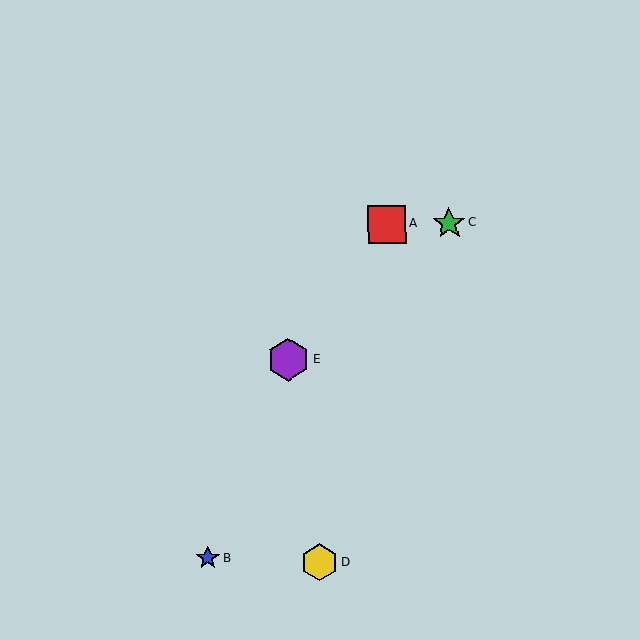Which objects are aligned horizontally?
Objects A, C are aligned horizontally.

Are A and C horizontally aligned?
Yes, both are at y≈224.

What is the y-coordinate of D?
Object D is at y≈562.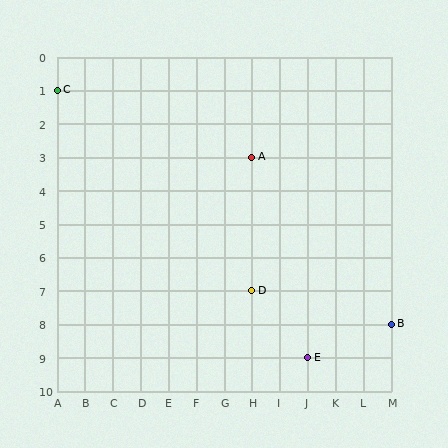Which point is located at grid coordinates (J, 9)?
Point E is at (J, 9).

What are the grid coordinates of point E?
Point E is at grid coordinates (J, 9).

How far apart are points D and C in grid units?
Points D and C are 7 columns and 6 rows apart (about 9.2 grid units diagonally).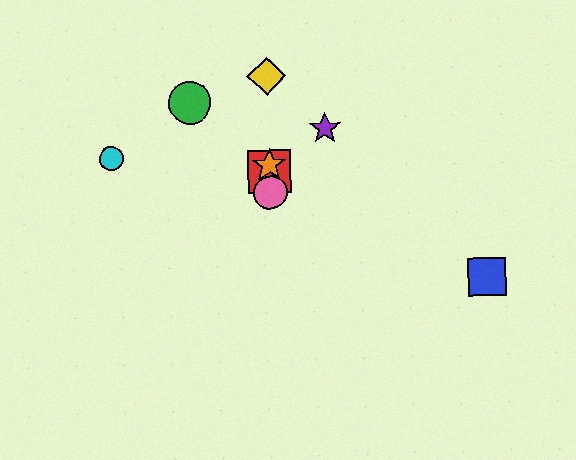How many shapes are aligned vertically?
4 shapes (the red square, the yellow diamond, the orange star, the pink circle) are aligned vertically.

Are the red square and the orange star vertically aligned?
Yes, both are at x≈269.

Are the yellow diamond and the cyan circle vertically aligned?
No, the yellow diamond is at x≈267 and the cyan circle is at x≈112.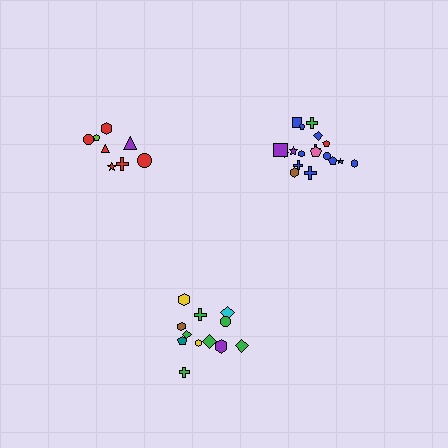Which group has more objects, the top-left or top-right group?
The top-right group.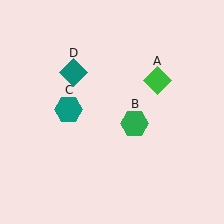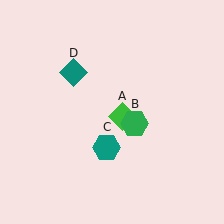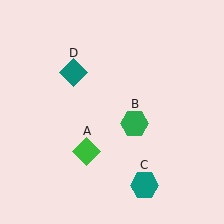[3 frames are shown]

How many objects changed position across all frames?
2 objects changed position: green diamond (object A), teal hexagon (object C).